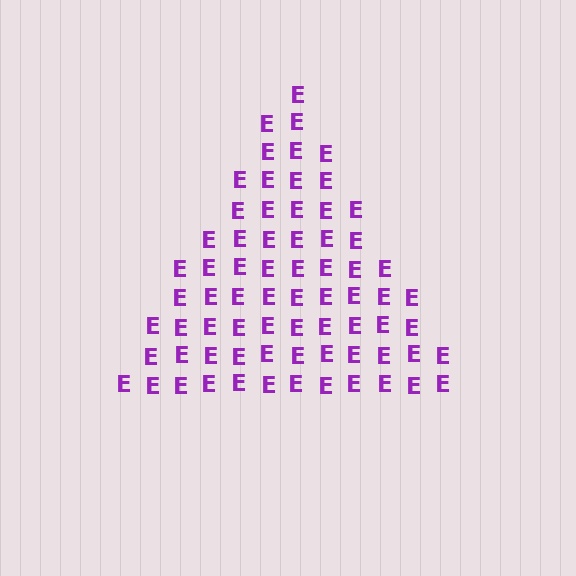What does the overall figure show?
The overall figure shows a triangle.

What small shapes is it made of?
It is made of small letter E's.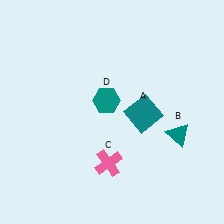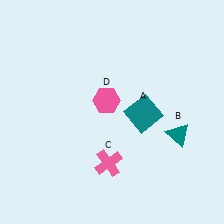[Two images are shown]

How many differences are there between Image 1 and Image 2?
There is 1 difference between the two images.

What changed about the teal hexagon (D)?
In Image 1, D is teal. In Image 2, it changed to pink.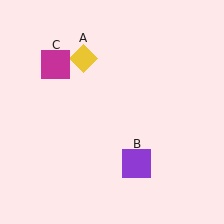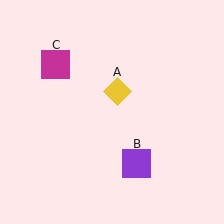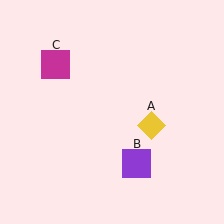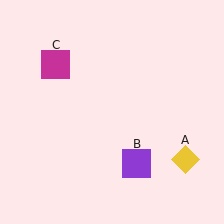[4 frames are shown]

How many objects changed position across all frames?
1 object changed position: yellow diamond (object A).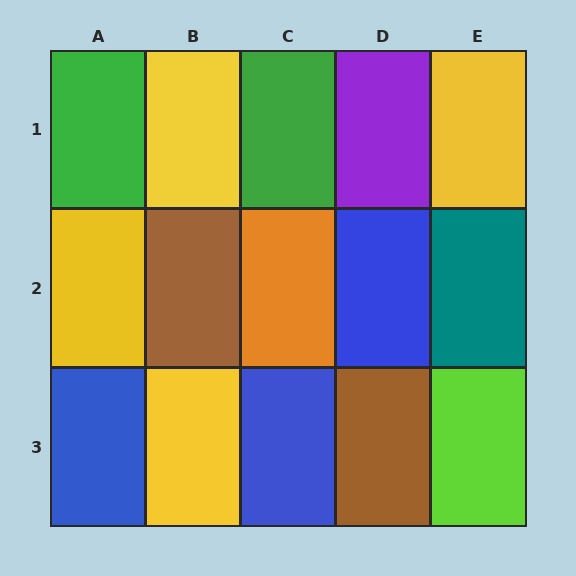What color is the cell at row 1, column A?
Green.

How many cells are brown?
2 cells are brown.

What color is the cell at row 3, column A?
Blue.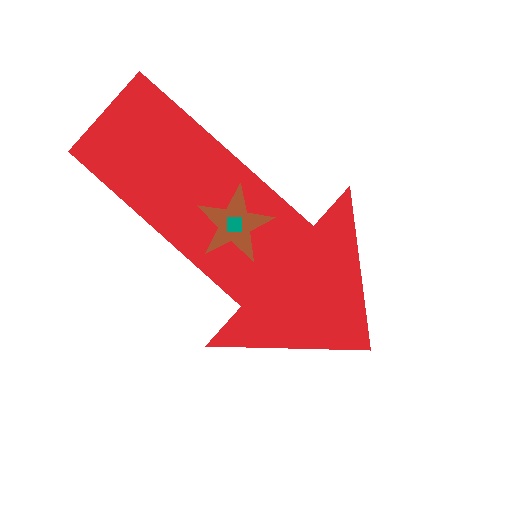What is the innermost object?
The teal square.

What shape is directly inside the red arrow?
The brown star.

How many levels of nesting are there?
3.